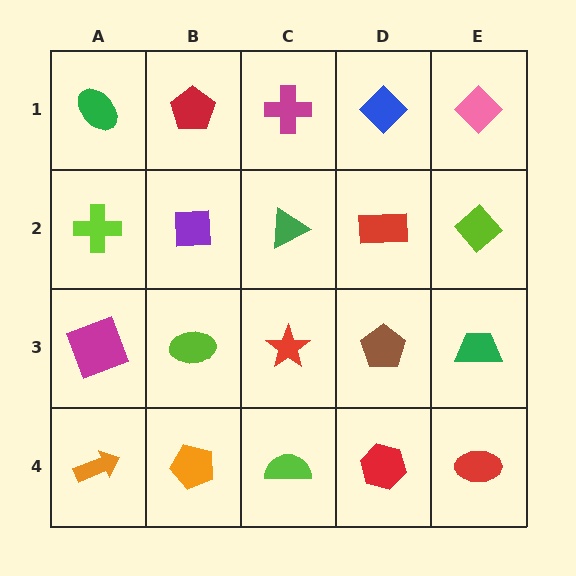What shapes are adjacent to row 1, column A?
A lime cross (row 2, column A), a red pentagon (row 1, column B).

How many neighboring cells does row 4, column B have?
3.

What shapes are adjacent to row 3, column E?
A lime diamond (row 2, column E), a red ellipse (row 4, column E), a brown pentagon (row 3, column D).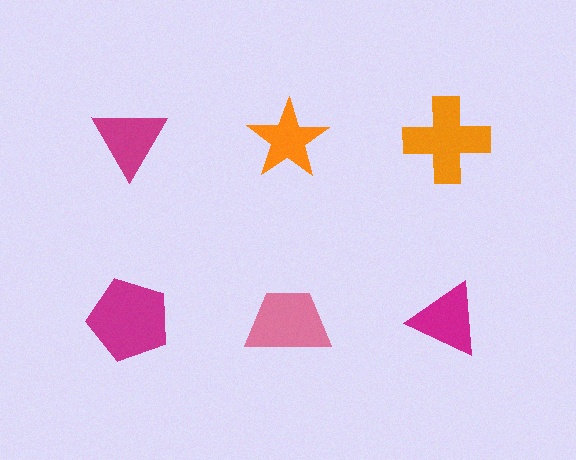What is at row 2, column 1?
A magenta pentagon.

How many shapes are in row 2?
3 shapes.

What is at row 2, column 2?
A pink trapezoid.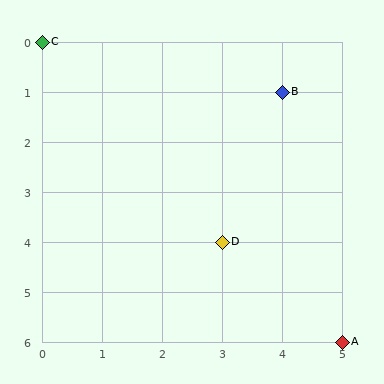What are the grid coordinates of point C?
Point C is at grid coordinates (0, 0).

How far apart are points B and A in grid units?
Points B and A are 1 column and 5 rows apart (about 5.1 grid units diagonally).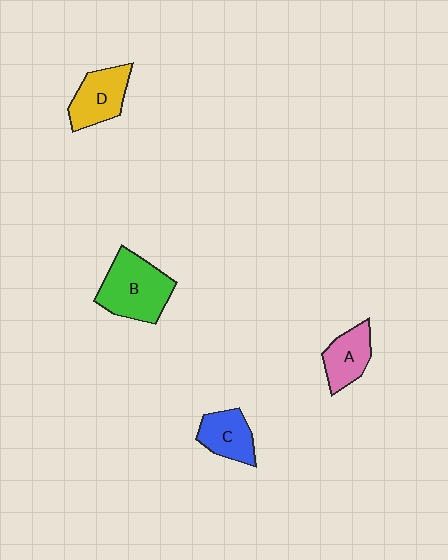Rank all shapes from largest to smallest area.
From largest to smallest: B (green), D (yellow), C (blue), A (pink).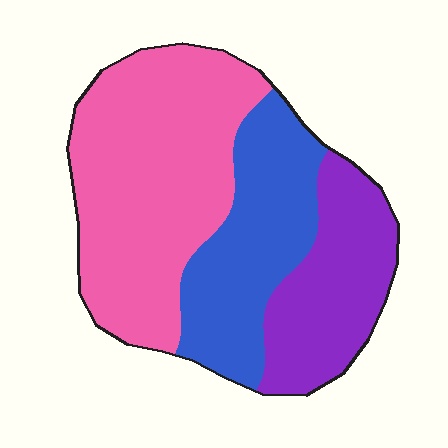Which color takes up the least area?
Purple, at roughly 25%.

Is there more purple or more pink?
Pink.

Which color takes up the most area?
Pink, at roughly 50%.